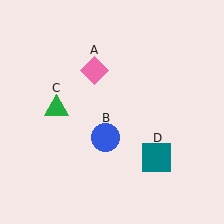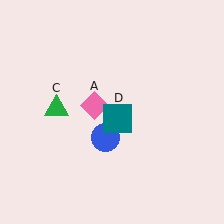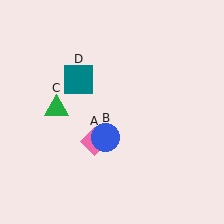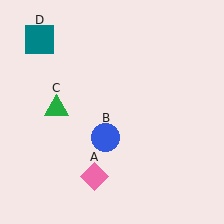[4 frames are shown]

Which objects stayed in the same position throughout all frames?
Blue circle (object B) and green triangle (object C) remained stationary.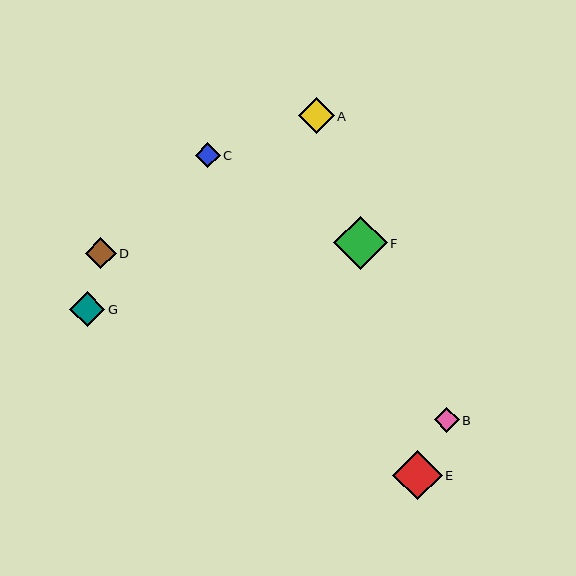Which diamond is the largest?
Diamond F is the largest with a size of approximately 53 pixels.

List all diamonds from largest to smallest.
From largest to smallest: F, E, A, G, D, C, B.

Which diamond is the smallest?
Diamond B is the smallest with a size of approximately 24 pixels.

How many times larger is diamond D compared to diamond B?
Diamond D is approximately 1.3 times the size of diamond B.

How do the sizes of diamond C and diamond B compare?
Diamond C and diamond B are approximately the same size.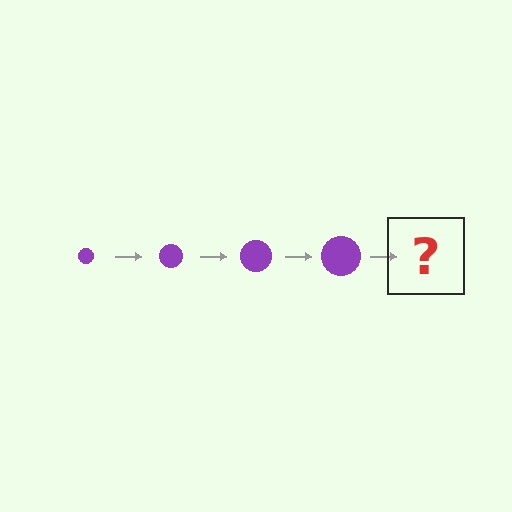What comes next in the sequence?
The next element should be a purple circle, larger than the previous one.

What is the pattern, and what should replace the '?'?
The pattern is that the circle gets progressively larger each step. The '?' should be a purple circle, larger than the previous one.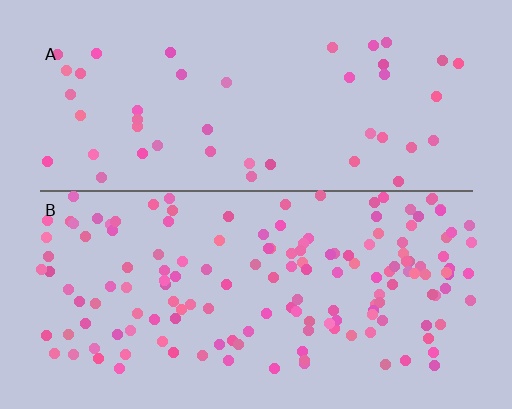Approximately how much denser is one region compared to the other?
Approximately 3.3× — region B over region A.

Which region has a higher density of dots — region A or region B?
B (the bottom).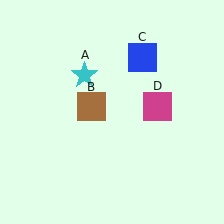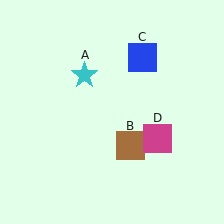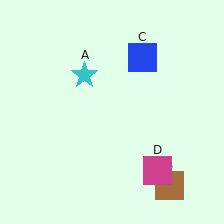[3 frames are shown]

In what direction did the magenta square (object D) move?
The magenta square (object D) moved down.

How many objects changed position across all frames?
2 objects changed position: brown square (object B), magenta square (object D).